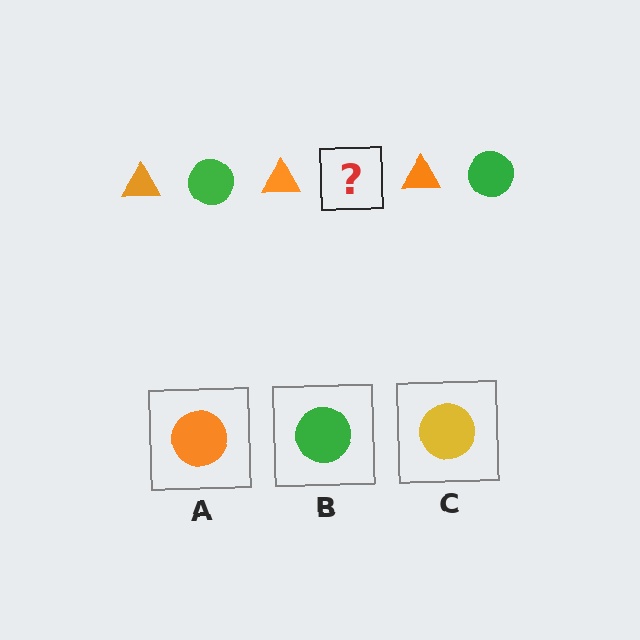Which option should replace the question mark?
Option B.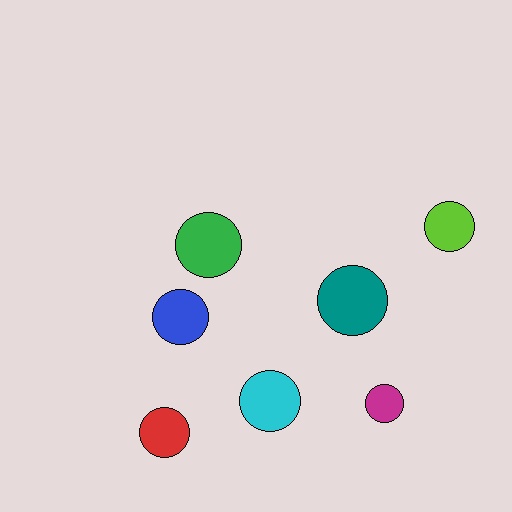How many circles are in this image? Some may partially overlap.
There are 7 circles.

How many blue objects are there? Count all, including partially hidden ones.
There is 1 blue object.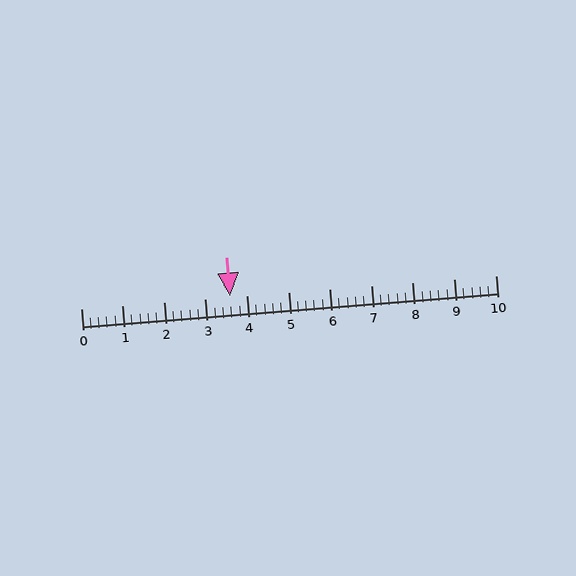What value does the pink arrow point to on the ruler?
The pink arrow points to approximately 3.6.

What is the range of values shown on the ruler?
The ruler shows values from 0 to 10.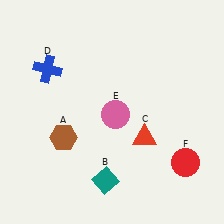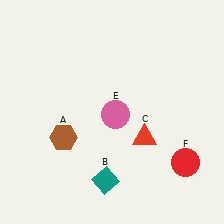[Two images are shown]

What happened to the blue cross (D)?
The blue cross (D) was removed in Image 2. It was in the top-left area of Image 1.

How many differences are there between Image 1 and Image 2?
There is 1 difference between the two images.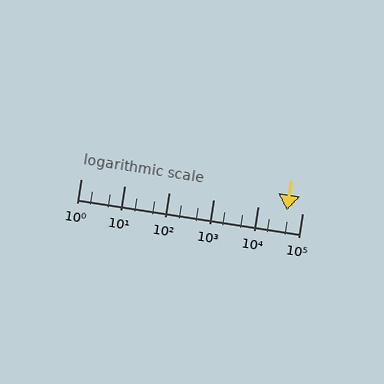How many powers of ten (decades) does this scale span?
The scale spans 5 decades, from 1 to 100000.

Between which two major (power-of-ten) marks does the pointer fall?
The pointer is between 10000 and 100000.